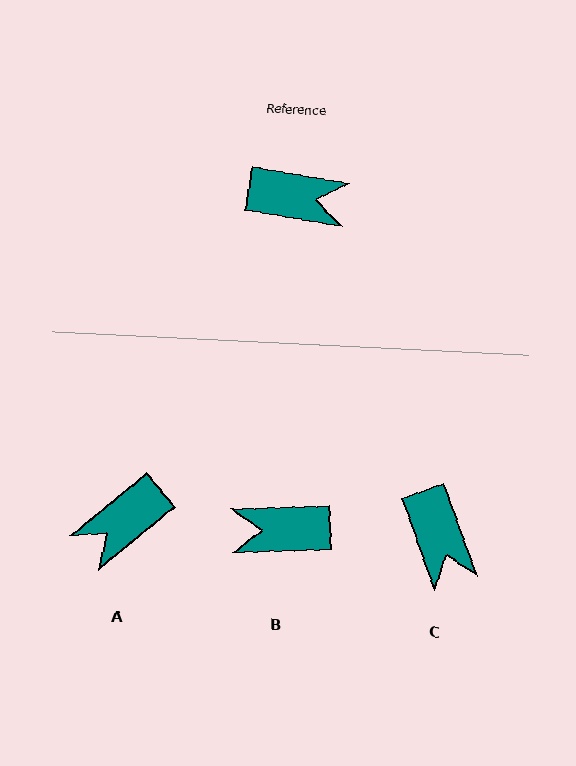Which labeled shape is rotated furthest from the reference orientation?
B, about 168 degrees away.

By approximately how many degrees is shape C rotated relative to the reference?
Approximately 61 degrees clockwise.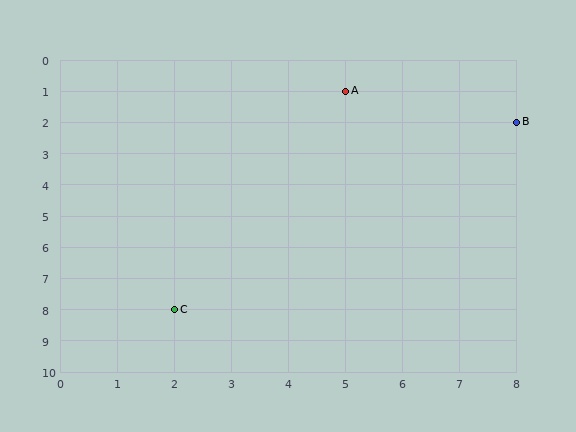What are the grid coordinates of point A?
Point A is at grid coordinates (5, 1).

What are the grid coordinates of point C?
Point C is at grid coordinates (2, 8).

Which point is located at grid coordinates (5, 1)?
Point A is at (5, 1).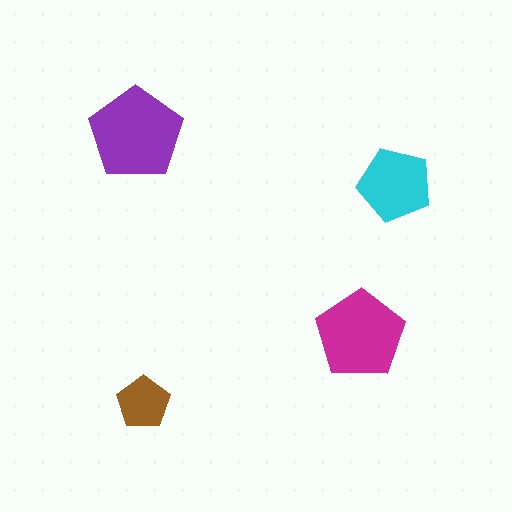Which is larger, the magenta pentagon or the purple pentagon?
The purple one.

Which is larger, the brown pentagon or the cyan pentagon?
The cyan one.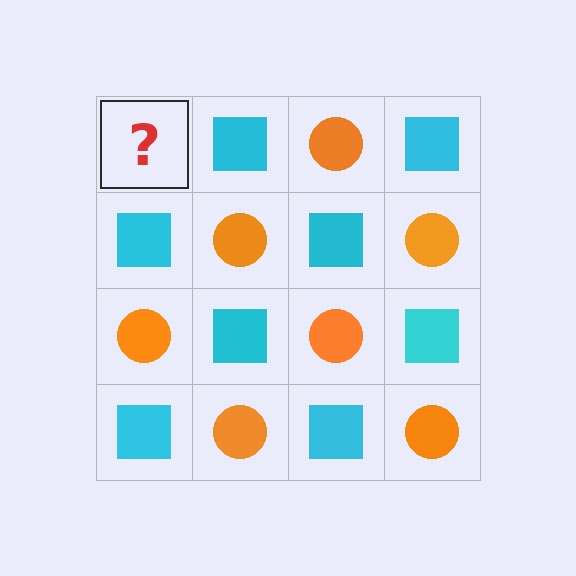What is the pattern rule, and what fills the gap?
The rule is that it alternates orange circle and cyan square in a checkerboard pattern. The gap should be filled with an orange circle.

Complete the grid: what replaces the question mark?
The question mark should be replaced with an orange circle.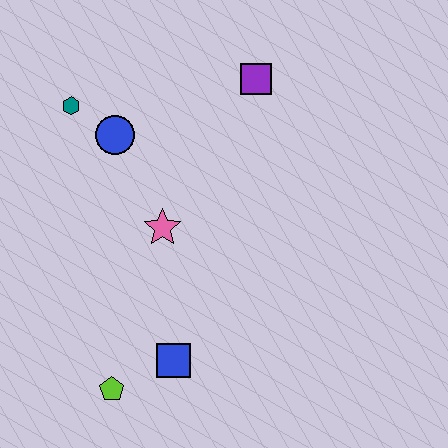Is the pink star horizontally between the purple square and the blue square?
No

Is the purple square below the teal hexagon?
No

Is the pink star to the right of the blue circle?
Yes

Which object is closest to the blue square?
The lime pentagon is closest to the blue square.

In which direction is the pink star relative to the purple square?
The pink star is below the purple square.